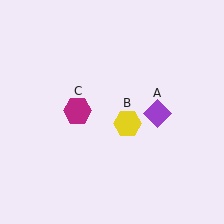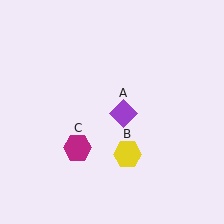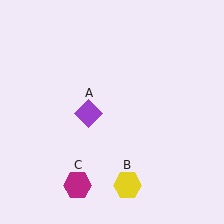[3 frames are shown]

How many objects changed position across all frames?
3 objects changed position: purple diamond (object A), yellow hexagon (object B), magenta hexagon (object C).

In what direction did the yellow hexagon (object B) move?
The yellow hexagon (object B) moved down.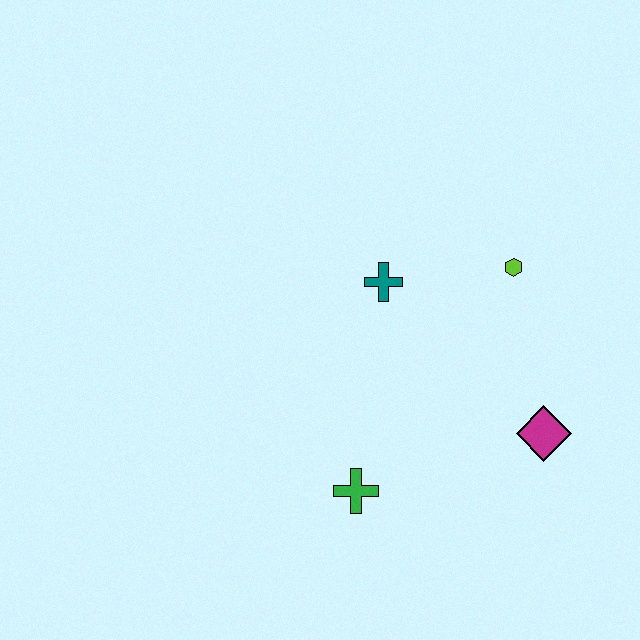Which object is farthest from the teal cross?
The magenta diamond is farthest from the teal cross.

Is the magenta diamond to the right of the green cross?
Yes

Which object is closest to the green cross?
The magenta diamond is closest to the green cross.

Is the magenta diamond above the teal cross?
No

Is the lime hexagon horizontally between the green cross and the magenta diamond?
Yes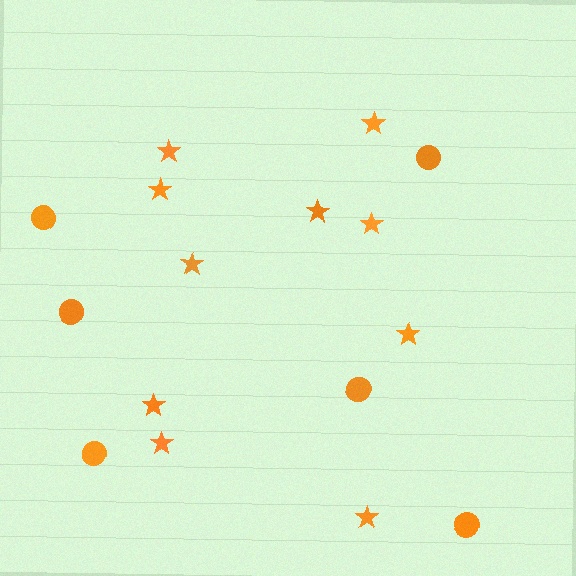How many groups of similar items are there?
There are 2 groups: one group of circles (6) and one group of stars (10).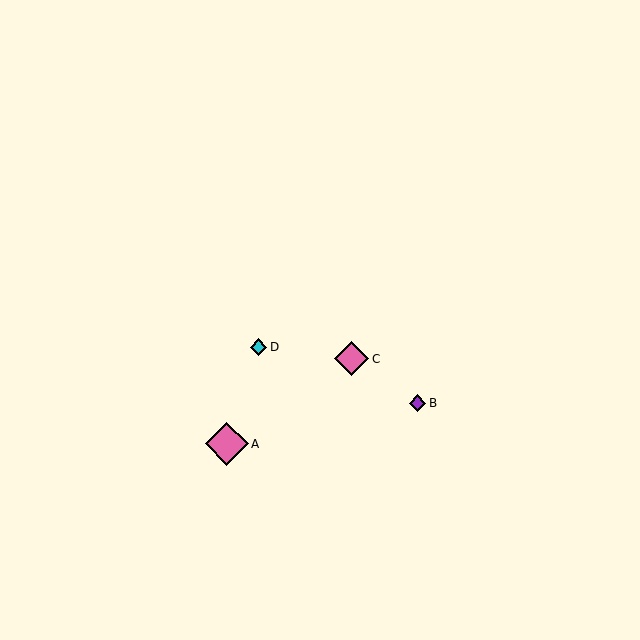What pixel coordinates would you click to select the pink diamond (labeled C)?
Click at (352, 359) to select the pink diamond C.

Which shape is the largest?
The pink diamond (labeled A) is the largest.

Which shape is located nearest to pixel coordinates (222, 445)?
The pink diamond (labeled A) at (227, 444) is nearest to that location.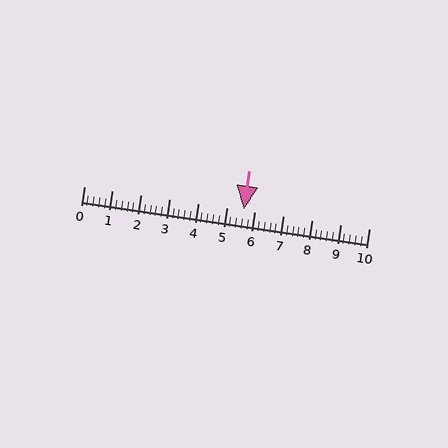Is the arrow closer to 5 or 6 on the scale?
The arrow is closer to 6.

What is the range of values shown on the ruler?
The ruler shows values from 0 to 10.